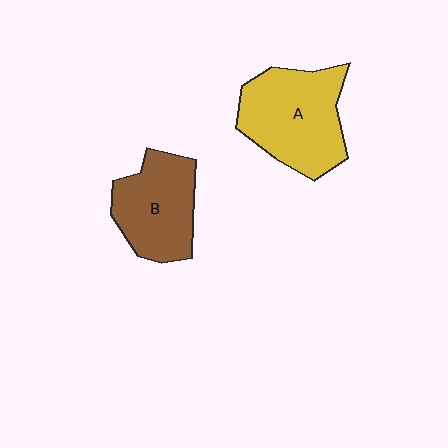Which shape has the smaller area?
Shape B (brown).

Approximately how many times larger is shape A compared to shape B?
Approximately 1.3 times.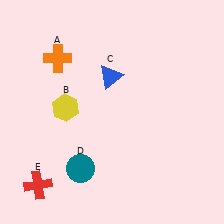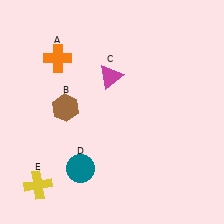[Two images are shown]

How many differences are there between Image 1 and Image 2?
There are 3 differences between the two images.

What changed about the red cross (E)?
In Image 1, E is red. In Image 2, it changed to yellow.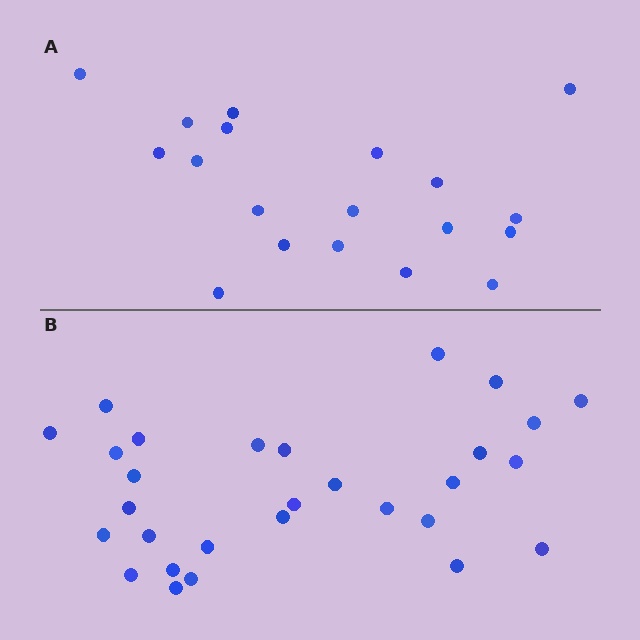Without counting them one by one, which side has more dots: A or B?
Region B (the bottom region) has more dots.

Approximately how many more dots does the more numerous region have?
Region B has roughly 10 or so more dots than region A.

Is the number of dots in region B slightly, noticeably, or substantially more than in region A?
Region B has substantially more. The ratio is roughly 1.5 to 1.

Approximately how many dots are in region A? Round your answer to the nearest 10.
About 20 dots. (The exact count is 19, which rounds to 20.)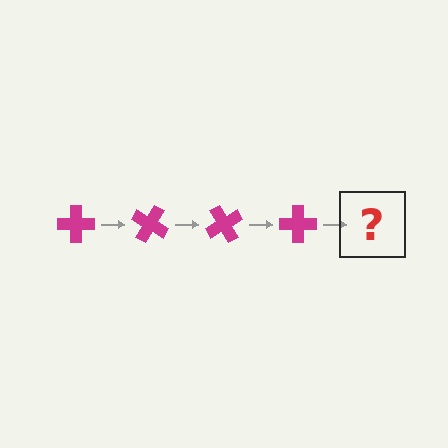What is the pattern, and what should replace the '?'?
The pattern is that the cross rotates 30 degrees each step. The '?' should be a magenta cross rotated 120 degrees.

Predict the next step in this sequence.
The next step is a magenta cross rotated 120 degrees.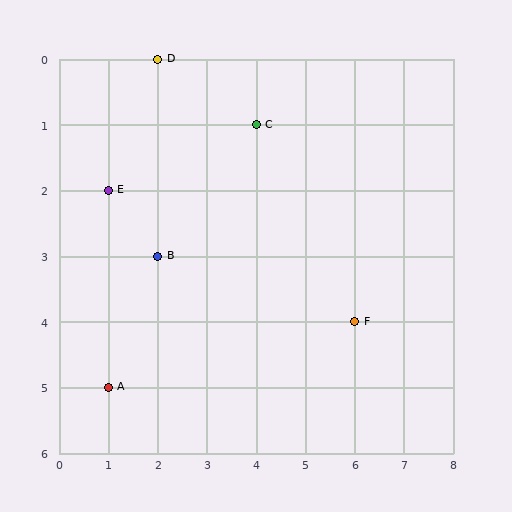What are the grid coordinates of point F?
Point F is at grid coordinates (6, 4).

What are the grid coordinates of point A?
Point A is at grid coordinates (1, 5).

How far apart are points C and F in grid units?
Points C and F are 2 columns and 3 rows apart (about 3.6 grid units diagonally).